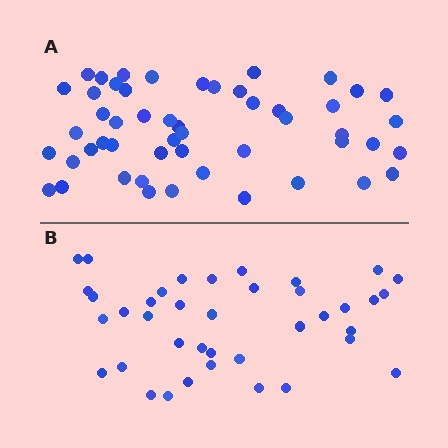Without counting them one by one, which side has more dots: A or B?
Region A (the top region) has more dots.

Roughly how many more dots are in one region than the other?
Region A has roughly 12 or so more dots than region B.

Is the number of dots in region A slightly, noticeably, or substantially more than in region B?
Region A has noticeably more, but not dramatically so. The ratio is roughly 1.3 to 1.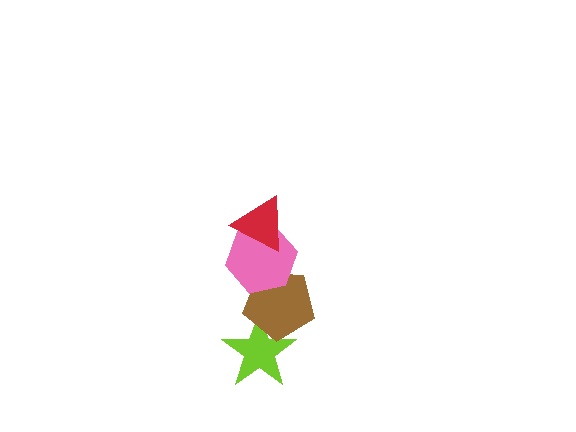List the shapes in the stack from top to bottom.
From top to bottom: the red triangle, the pink hexagon, the brown pentagon, the lime star.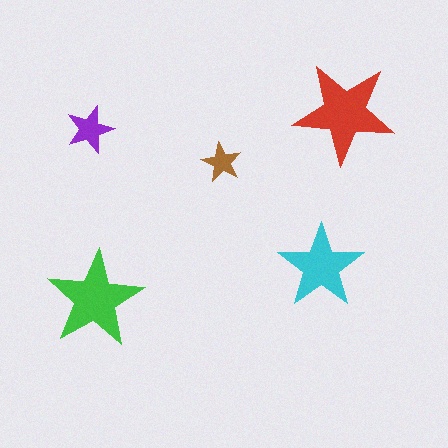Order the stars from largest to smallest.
the red one, the green one, the cyan one, the purple one, the brown one.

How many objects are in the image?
There are 5 objects in the image.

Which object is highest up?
The red star is topmost.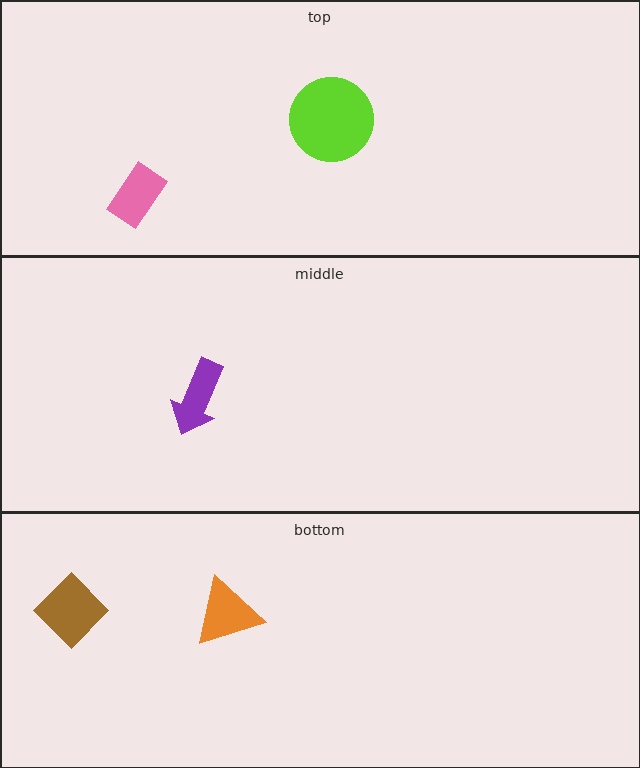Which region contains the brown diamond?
The bottom region.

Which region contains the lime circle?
The top region.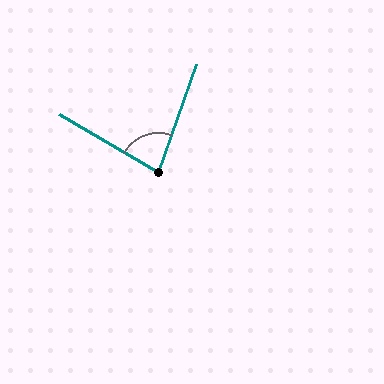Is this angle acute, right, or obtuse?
It is acute.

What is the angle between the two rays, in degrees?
Approximately 79 degrees.